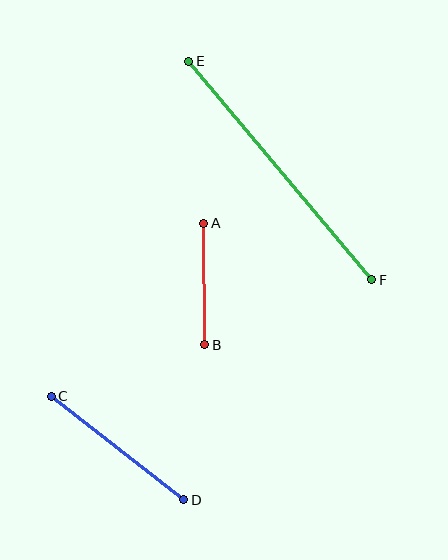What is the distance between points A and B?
The distance is approximately 121 pixels.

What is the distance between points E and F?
The distance is approximately 285 pixels.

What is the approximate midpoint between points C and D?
The midpoint is at approximately (117, 448) pixels.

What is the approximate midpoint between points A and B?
The midpoint is at approximately (204, 284) pixels.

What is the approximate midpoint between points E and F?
The midpoint is at approximately (280, 171) pixels.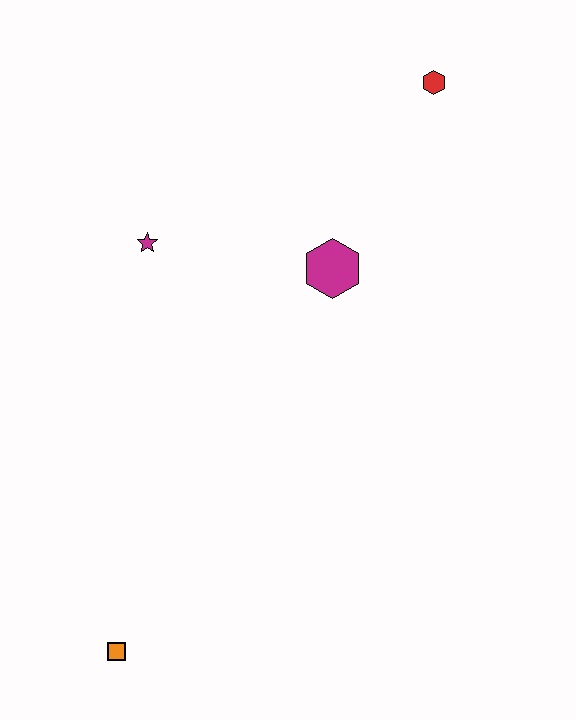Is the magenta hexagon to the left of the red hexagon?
Yes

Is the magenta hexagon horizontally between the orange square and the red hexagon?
Yes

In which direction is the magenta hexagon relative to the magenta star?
The magenta hexagon is to the right of the magenta star.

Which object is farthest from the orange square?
The red hexagon is farthest from the orange square.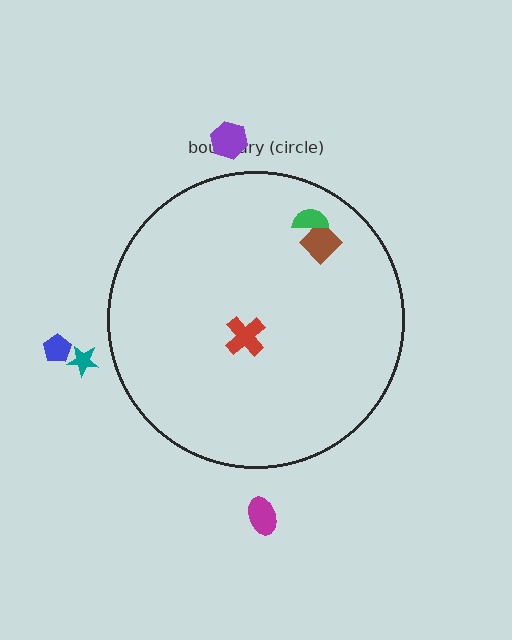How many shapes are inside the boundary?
3 inside, 4 outside.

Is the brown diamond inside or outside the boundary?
Inside.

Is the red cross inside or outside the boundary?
Inside.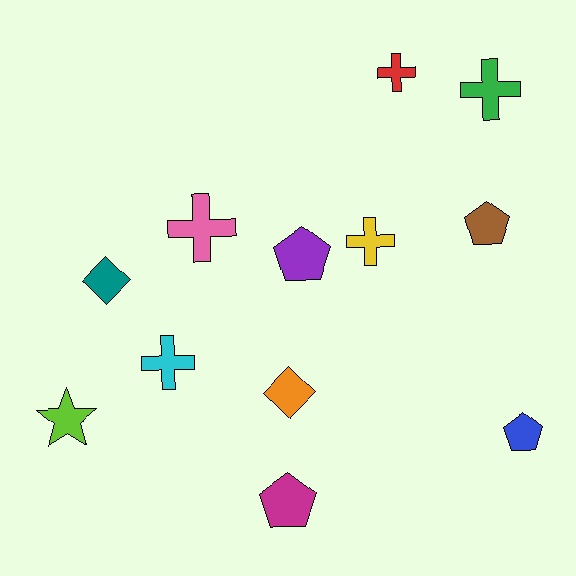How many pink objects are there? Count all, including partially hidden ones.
There is 1 pink object.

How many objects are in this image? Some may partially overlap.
There are 12 objects.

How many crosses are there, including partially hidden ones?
There are 5 crosses.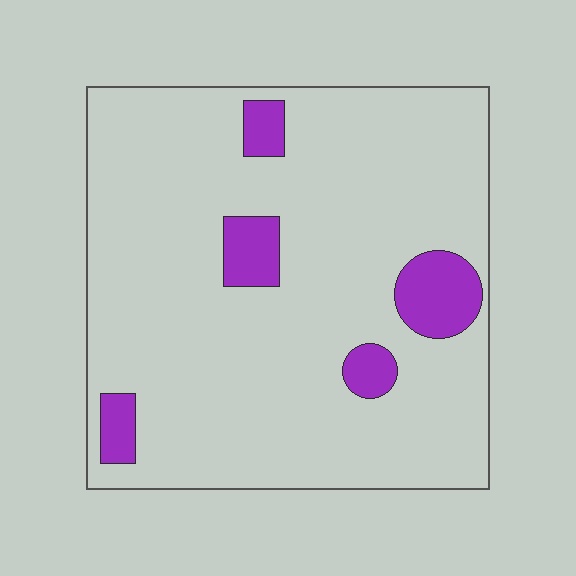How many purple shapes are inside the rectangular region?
5.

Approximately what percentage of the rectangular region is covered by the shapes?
Approximately 10%.